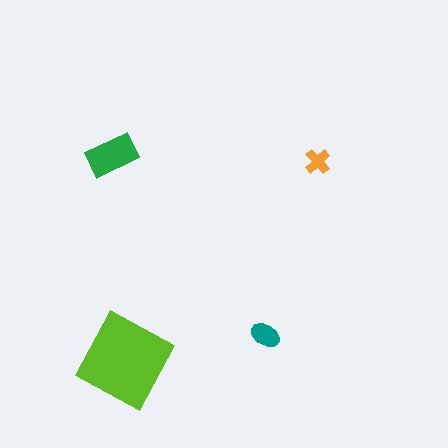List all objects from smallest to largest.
The orange cross, the teal ellipse, the green rectangle, the lime diamond.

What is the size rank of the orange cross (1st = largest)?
4th.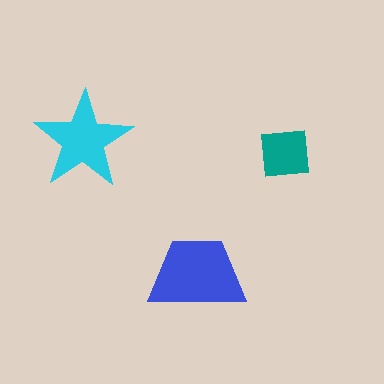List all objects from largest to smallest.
The blue trapezoid, the cyan star, the teal square.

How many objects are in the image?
There are 3 objects in the image.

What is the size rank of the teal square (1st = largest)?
3rd.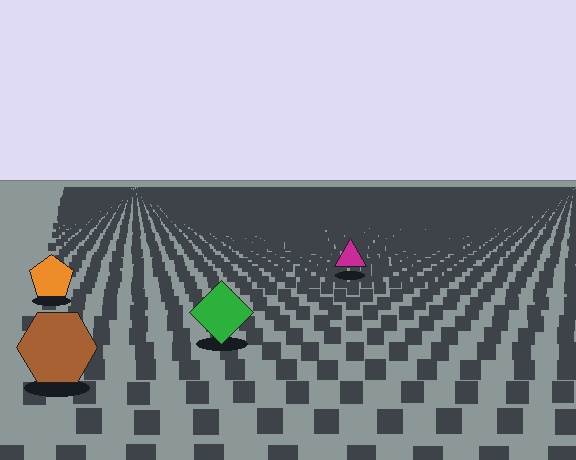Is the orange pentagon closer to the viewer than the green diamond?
No. The green diamond is closer — you can tell from the texture gradient: the ground texture is coarser near it.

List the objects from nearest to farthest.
From nearest to farthest: the brown hexagon, the green diamond, the orange pentagon, the magenta triangle.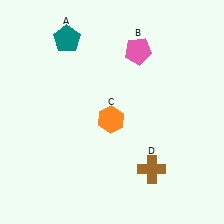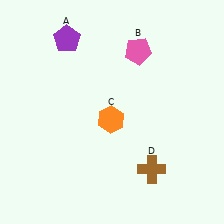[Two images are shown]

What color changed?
The pentagon (A) changed from teal in Image 1 to purple in Image 2.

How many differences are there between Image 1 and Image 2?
There is 1 difference between the two images.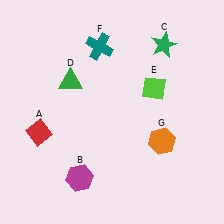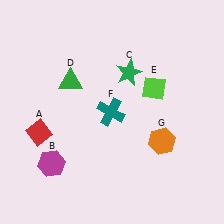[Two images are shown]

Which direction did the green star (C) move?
The green star (C) moved left.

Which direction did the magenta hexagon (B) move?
The magenta hexagon (B) moved left.